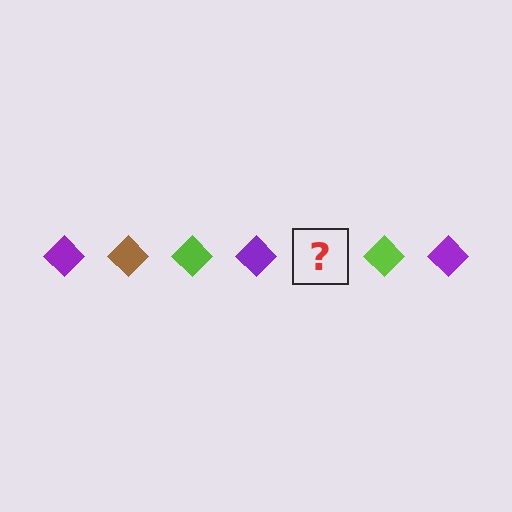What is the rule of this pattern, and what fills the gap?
The rule is that the pattern cycles through purple, brown, lime diamonds. The gap should be filled with a brown diamond.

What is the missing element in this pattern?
The missing element is a brown diamond.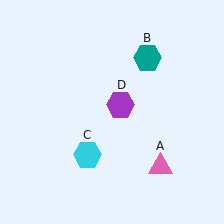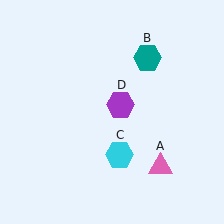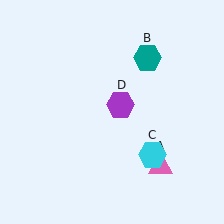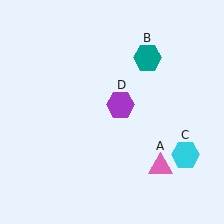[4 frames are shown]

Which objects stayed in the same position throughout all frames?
Pink triangle (object A) and teal hexagon (object B) and purple hexagon (object D) remained stationary.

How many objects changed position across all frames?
1 object changed position: cyan hexagon (object C).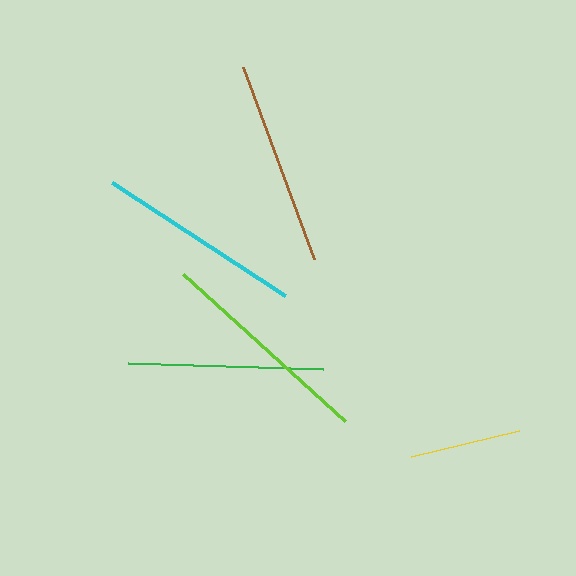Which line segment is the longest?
The lime line is the longest at approximately 219 pixels.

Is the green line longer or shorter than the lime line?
The lime line is longer than the green line.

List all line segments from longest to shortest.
From longest to shortest: lime, cyan, brown, green, yellow.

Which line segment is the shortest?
The yellow line is the shortest at approximately 111 pixels.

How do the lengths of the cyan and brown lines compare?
The cyan and brown lines are approximately the same length.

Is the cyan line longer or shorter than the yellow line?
The cyan line is longer than the yellow line.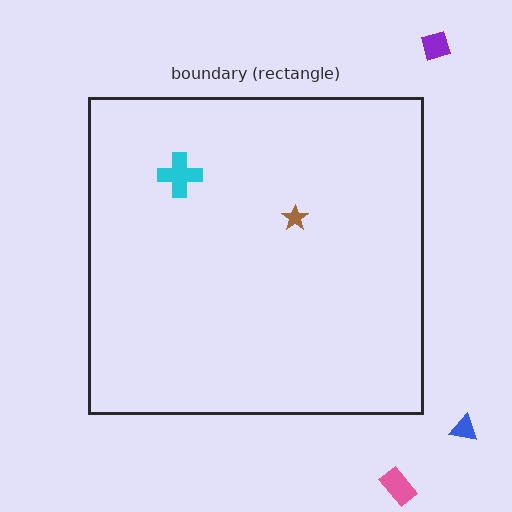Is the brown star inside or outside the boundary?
Inside.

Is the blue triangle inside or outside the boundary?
Outside.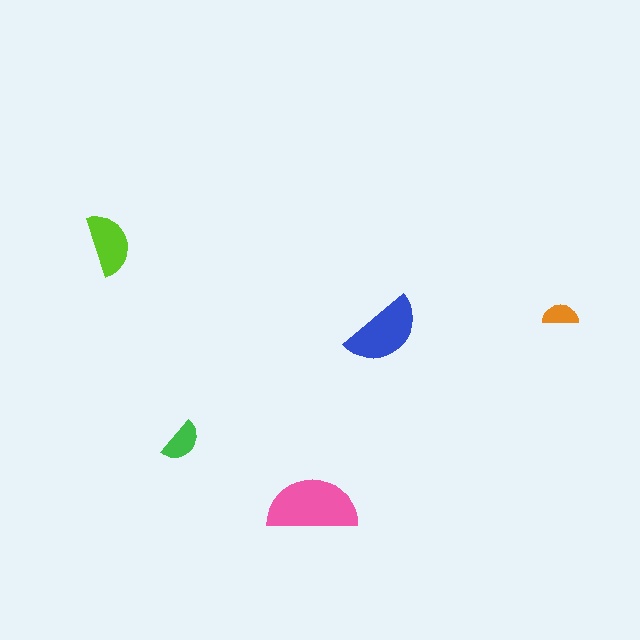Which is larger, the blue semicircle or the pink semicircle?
The pink one.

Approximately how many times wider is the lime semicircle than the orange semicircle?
About 1.5 times wider.